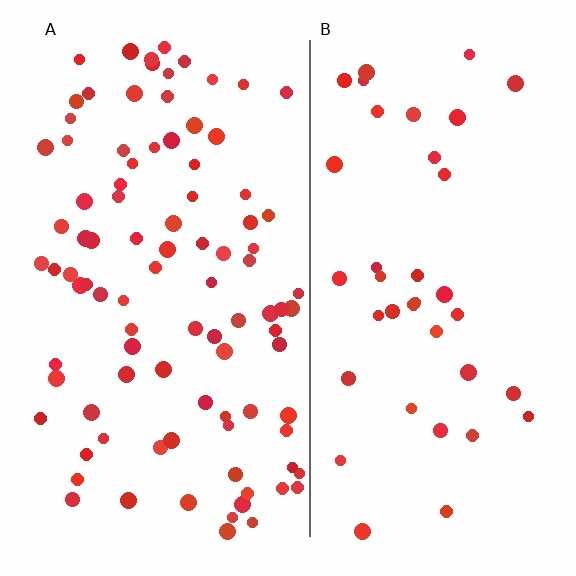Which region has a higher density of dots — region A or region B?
A (the left).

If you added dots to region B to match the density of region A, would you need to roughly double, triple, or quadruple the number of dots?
Approximately double.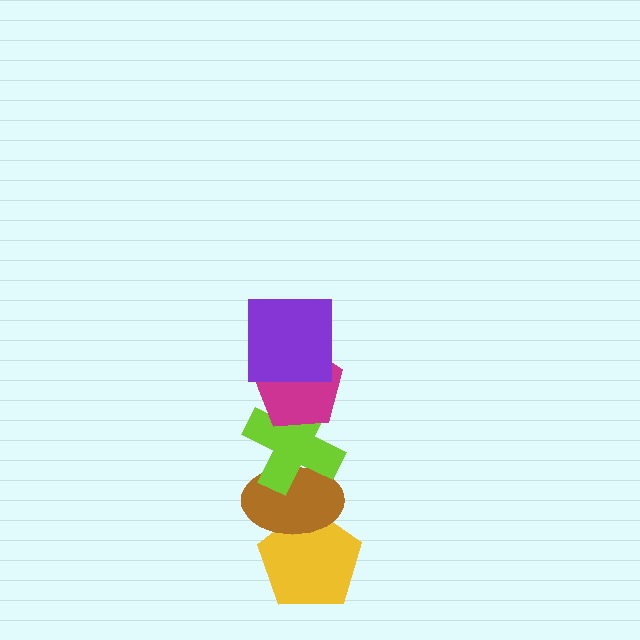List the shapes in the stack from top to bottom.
From top to bottom: the purple square, the magenta pentagon, the lime cross, the brown ellipse, the yellow pentagon.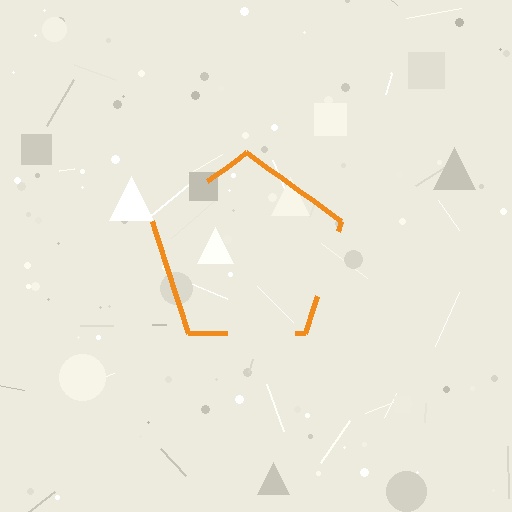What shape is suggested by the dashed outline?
The dashed outline suggests a pentagon.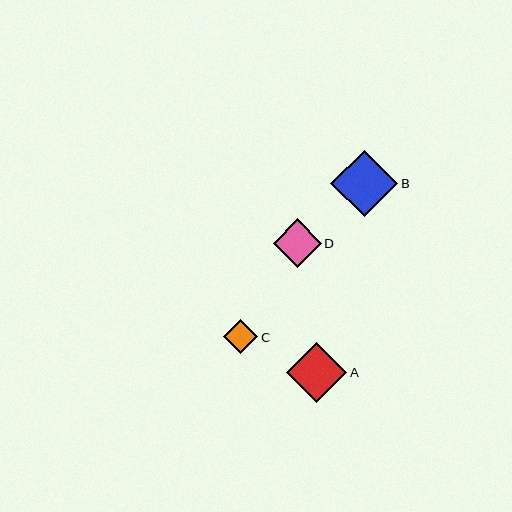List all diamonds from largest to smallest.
From largest to smallest: B, A, D, C.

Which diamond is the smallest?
Diamond C is the smallest with a size of approximately 34 pixels.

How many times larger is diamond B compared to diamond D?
Diamond B is approximately 1.4 times the size of diamond D.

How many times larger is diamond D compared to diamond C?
Diamond D is approximately 1.4 times the size of diamond C.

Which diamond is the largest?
Diamond B is the largest with a size of approximately 67 pixels.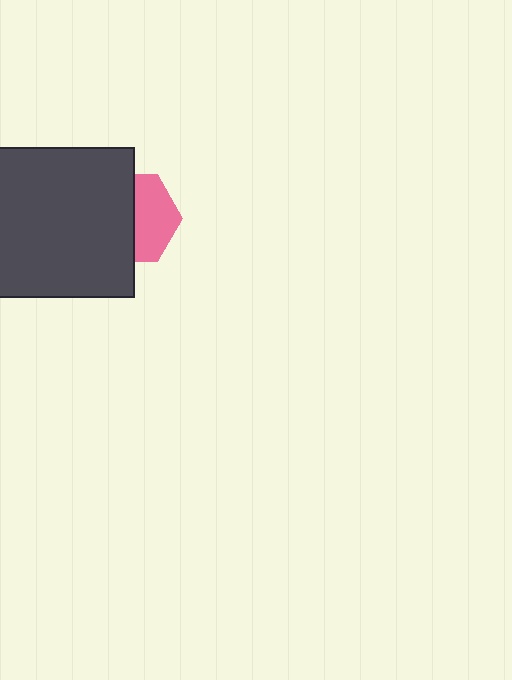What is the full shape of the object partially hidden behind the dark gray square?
The partially hidden object is a pink hexagon.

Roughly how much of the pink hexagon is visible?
About half of it is visible (roughly 46%).